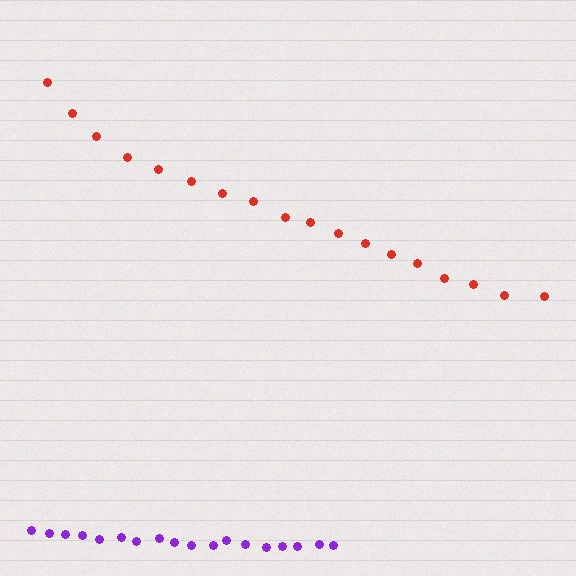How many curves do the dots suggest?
There are 2 distinct paths.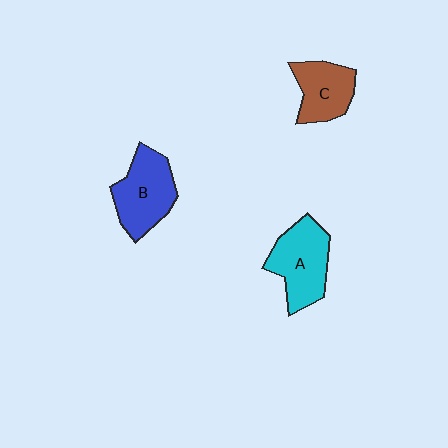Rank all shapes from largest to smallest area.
From largest to smallest: A (cyan), B (blue), C (brown).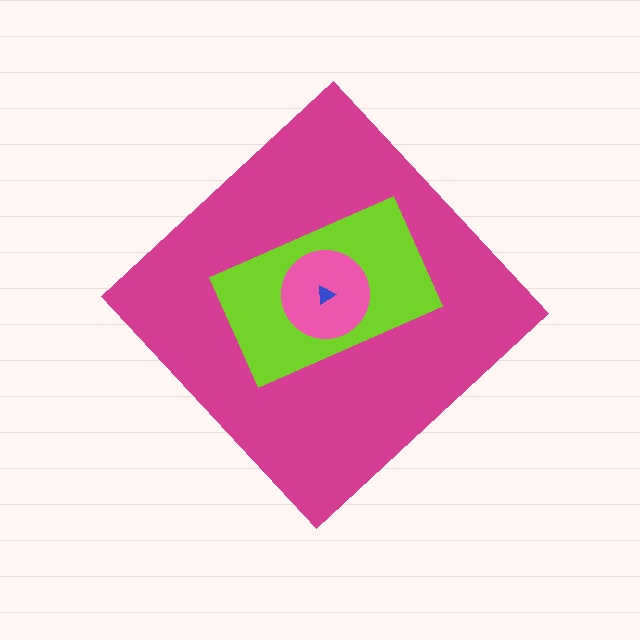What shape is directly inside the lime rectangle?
The pink circle.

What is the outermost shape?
The magenta diamond.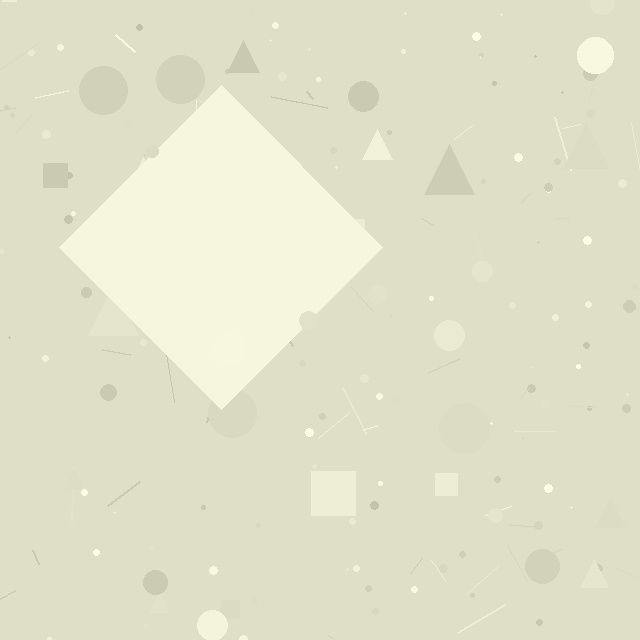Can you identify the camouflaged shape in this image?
The camouflaged shape is a diamond.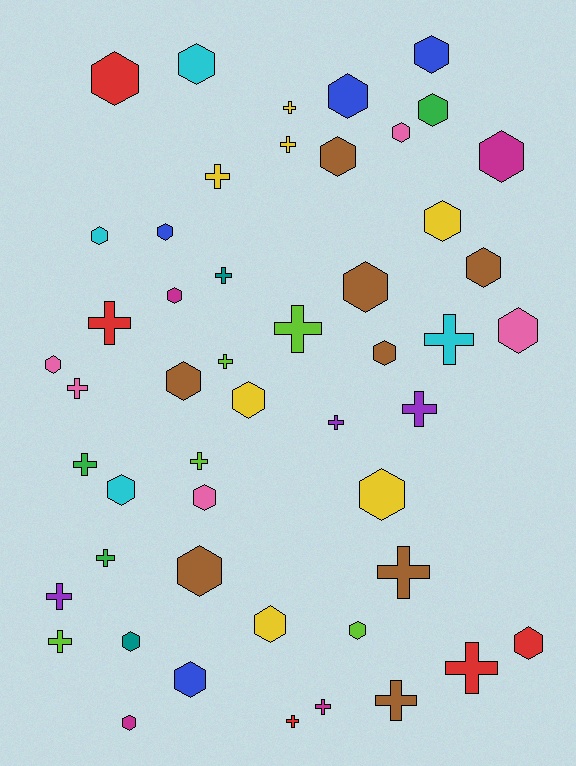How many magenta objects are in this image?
There are 4 magenta objects.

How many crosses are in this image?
There are 21 crosses.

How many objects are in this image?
There are 50 objects.